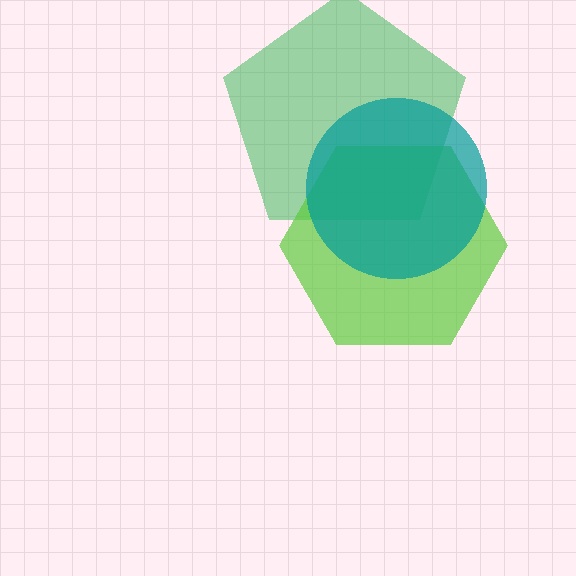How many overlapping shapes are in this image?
There are 3 overlapping shapes in the image.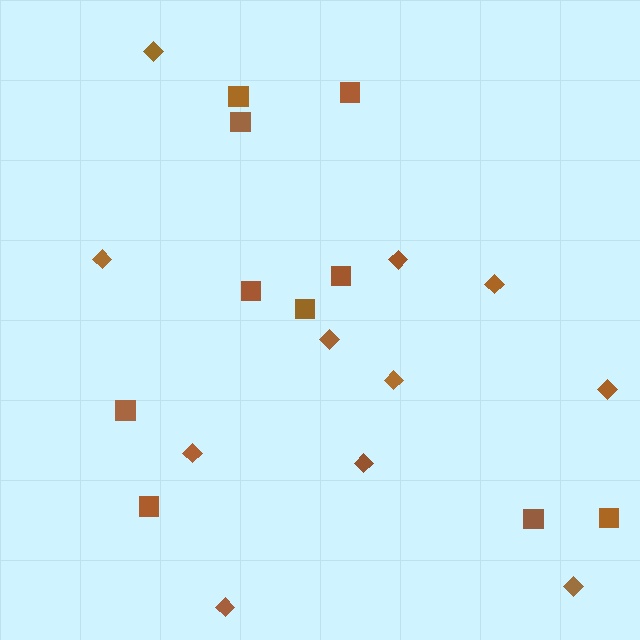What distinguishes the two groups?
There are 2 groups: one group of diamonds (11) and one group of squares (10).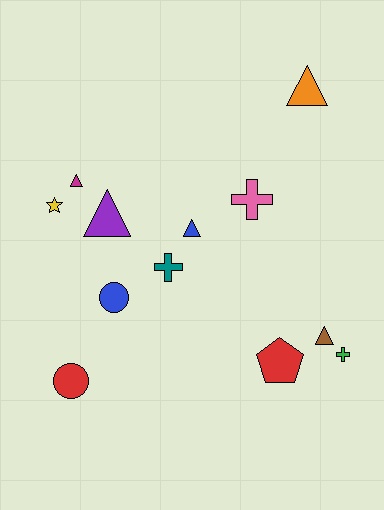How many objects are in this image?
There are 12 objects.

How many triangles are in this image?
There are 5 triangles.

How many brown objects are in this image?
There is 1 brown object.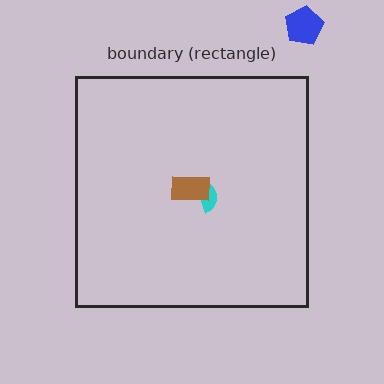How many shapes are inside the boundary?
2 inside, 1 outside.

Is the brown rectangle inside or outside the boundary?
Inside.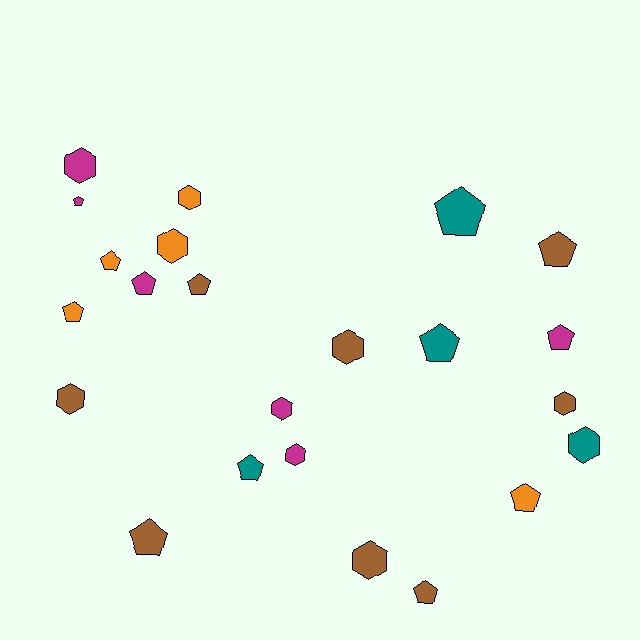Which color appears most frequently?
Brown, with 8 objects.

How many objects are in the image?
There are 23 objects.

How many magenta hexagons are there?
There are 3 magenta hexagons.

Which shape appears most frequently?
Pentagon, with 13 objects.